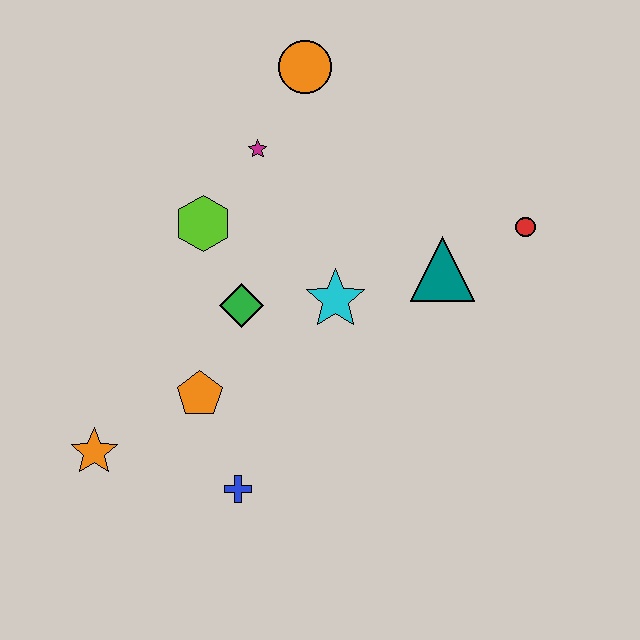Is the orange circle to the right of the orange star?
Yes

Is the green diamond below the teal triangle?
Yes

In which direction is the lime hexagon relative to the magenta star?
The lime hexagon is below the magenta star.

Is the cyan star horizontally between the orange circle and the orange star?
No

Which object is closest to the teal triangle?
The red circle is closest to the teal triangle.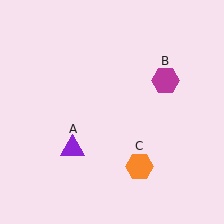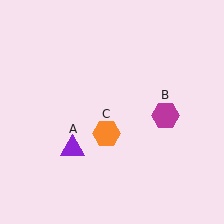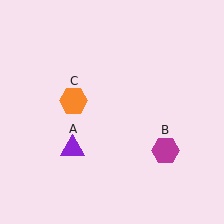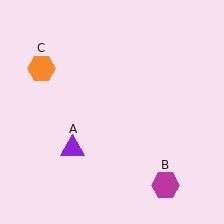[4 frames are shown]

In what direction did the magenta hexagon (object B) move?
The magenta hexagon (object B) moved down.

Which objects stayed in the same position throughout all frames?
Purple triangle (object A) remained stationary.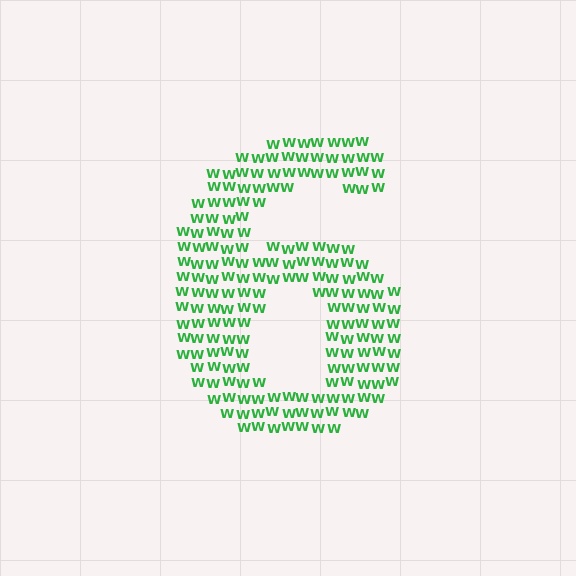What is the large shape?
The large shape is the digit 6.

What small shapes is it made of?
It is made of small letter W's.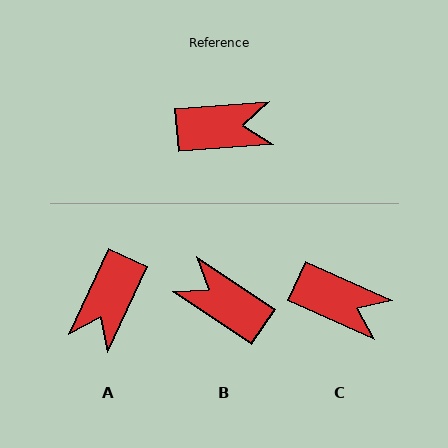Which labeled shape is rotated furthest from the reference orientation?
B, about 142 degrees away.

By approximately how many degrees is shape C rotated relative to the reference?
Approximately 28 degrees clockwise.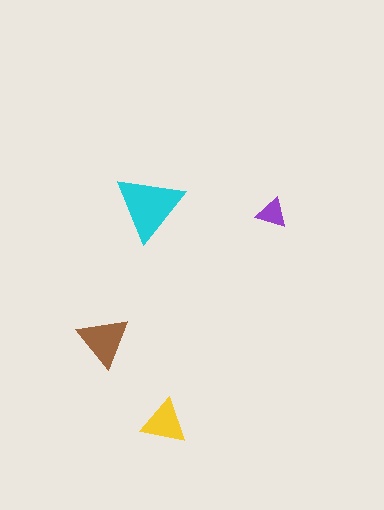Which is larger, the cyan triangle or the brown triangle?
The cyan one.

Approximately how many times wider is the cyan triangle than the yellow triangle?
About 1.5 times wider.